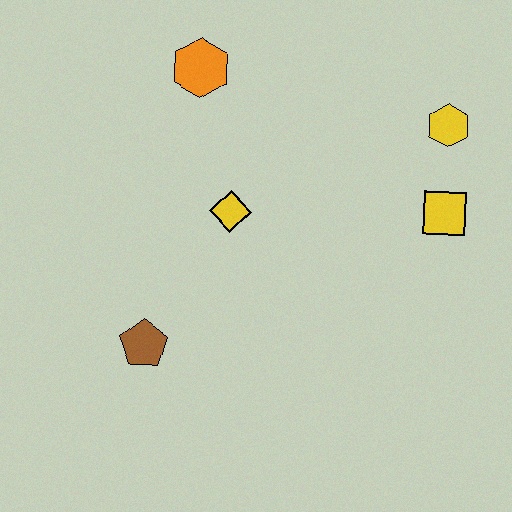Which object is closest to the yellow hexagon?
The yellow square is closest to the yellow hexagon.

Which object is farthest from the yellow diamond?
The yellow hexagon is farthest from the yellow diamond.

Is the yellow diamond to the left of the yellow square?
Yes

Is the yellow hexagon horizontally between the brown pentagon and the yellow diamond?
No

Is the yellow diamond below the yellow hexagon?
Yes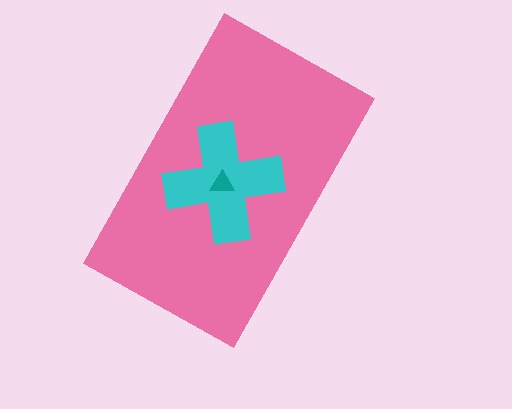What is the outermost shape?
The pink rectangle.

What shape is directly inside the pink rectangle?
The cyan cross.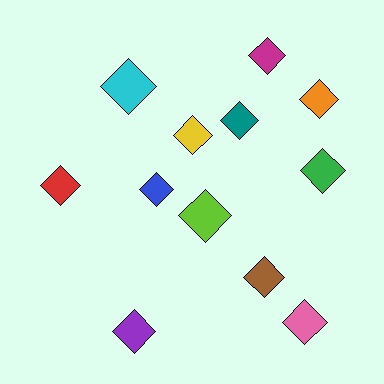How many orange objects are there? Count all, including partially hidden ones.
There is 1 orange object.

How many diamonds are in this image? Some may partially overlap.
There are 12 diamonds.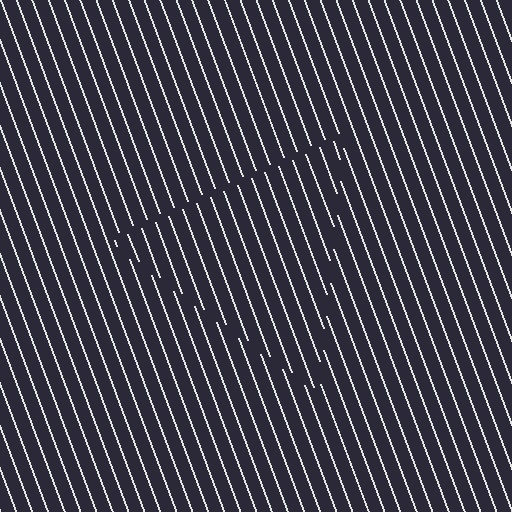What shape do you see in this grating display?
An illusory triangle. The interior of the shape contains the same grating, shifted by half a period — the contour is defined by the phase discontinuity where line-ends from the inner and outer gratings abut.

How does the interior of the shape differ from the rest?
The interior of the shape contains the same grating, shifted by half a period — the contour is defined by the phase discontinuity where line-ends from the inner and outer gratings abut.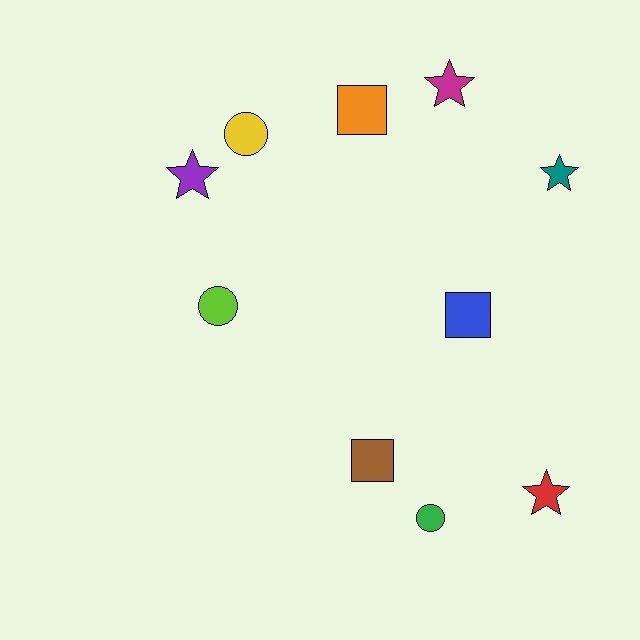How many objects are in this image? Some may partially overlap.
There are 10 objects.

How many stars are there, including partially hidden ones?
There are 4 stars.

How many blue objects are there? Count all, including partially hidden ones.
There is 1 blue object.